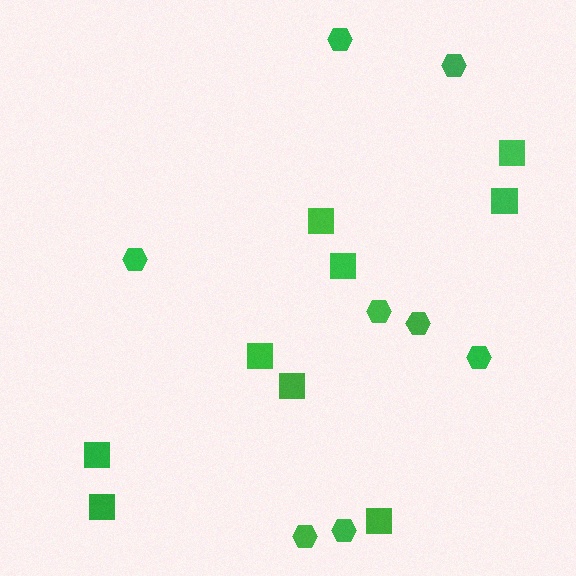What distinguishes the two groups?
There are 2 groups: one group of squares (9) and one group of hexagons (8).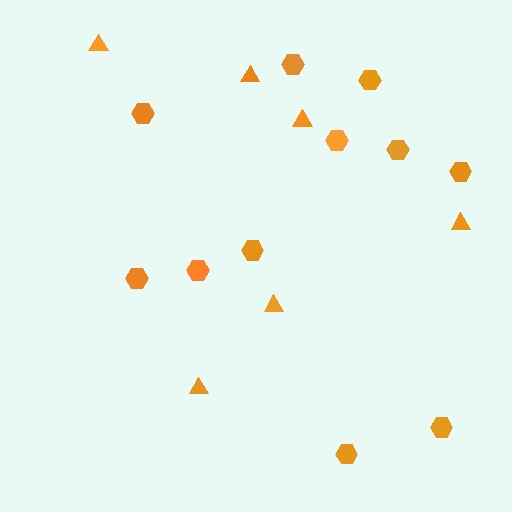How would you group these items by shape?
There are 2 groups: one group of triangles (6) and one group of hexagons (11).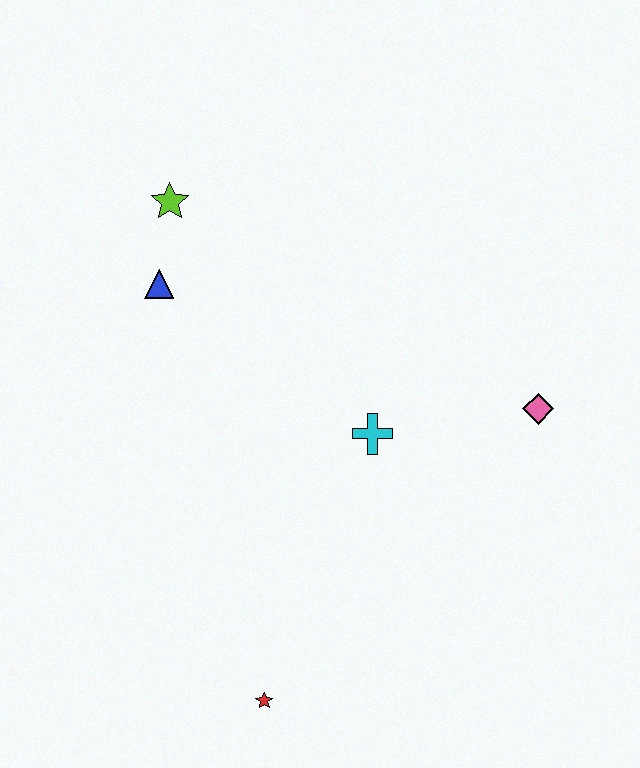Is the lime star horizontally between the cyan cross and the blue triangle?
Yes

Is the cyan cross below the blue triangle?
Yes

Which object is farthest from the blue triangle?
The red star is farthest from the blue triangle.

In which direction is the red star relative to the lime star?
The red star is below the lime star.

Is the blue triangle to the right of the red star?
No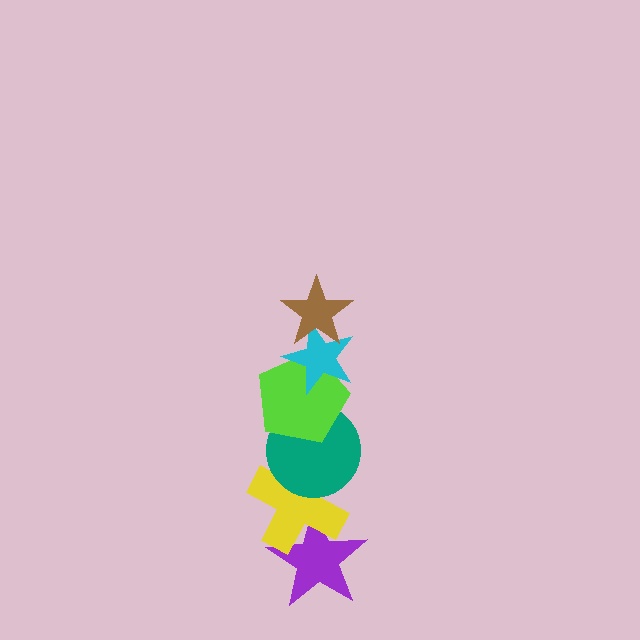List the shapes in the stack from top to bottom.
From top to bottom: the brown star, the cyan star, the lime pentagon, the teal circle, the yellow cross, the purple star.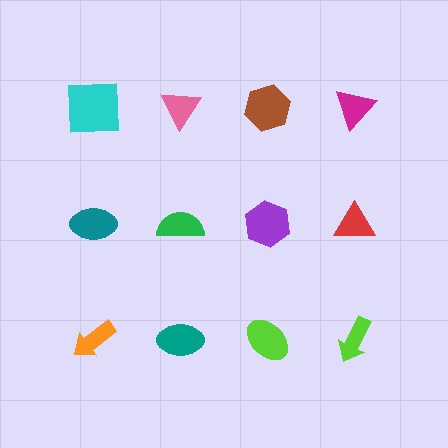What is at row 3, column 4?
A lime arrow.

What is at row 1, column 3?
A brown hexagon.